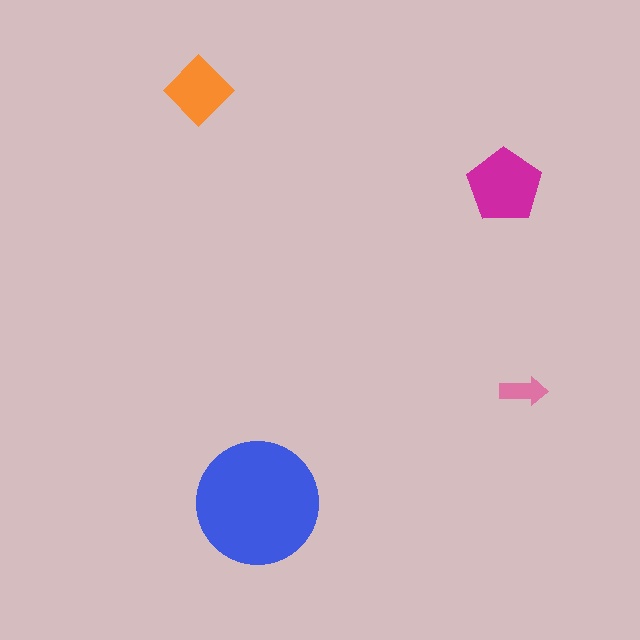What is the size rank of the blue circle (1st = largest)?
1st.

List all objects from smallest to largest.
The pink arrow, the orange diamond, the magenta pentagon, the blue circle.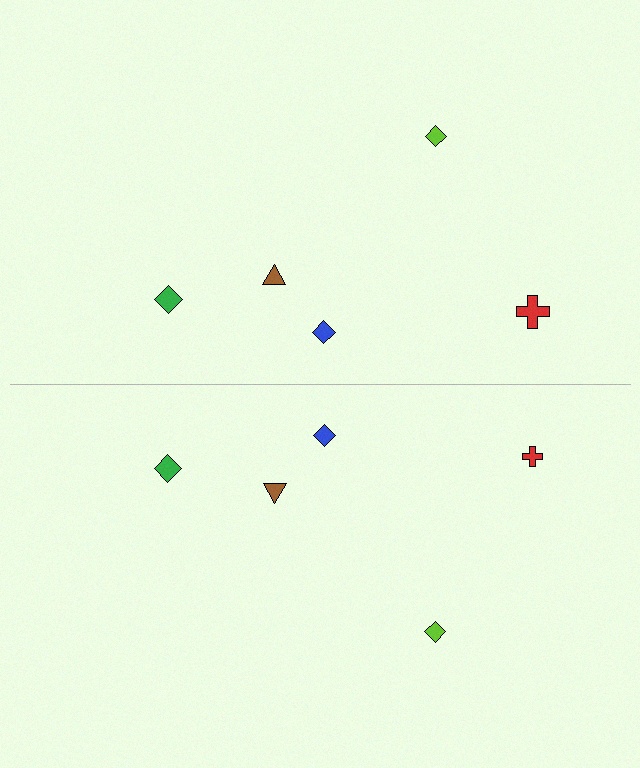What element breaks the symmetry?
The red cross on the bottom side has a different size than its mirror counterpart.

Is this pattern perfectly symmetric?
No, the pattern is not perfectly symmetric. The red cross on the bottom side has a different size than its mirror counterpart.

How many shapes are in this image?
There are 10 shapes in this image.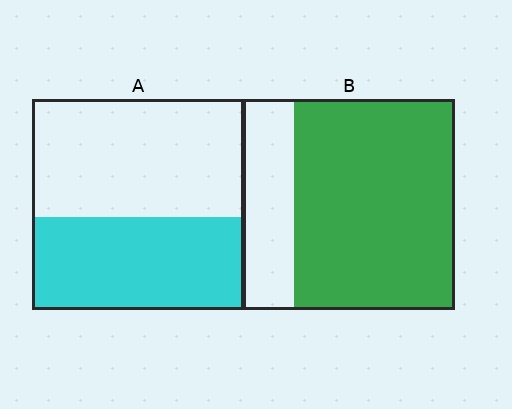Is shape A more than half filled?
No.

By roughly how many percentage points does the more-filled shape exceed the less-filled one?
By roughly 30 percentage points (B over A).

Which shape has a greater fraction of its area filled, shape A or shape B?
Shape B.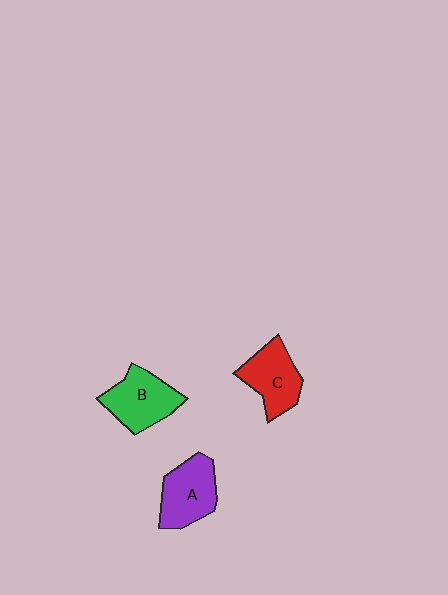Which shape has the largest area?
Shape B (green).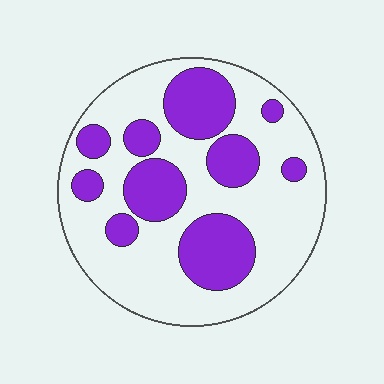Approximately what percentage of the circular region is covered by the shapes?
Approximately 35%.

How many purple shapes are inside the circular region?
10.